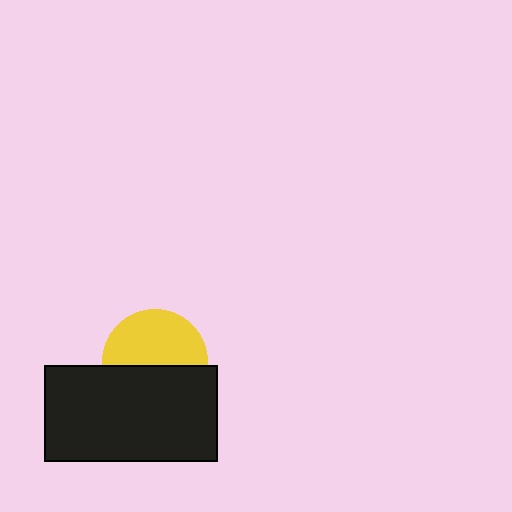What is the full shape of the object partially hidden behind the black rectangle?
The partially hidden object is a yellow circle.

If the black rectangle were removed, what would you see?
You would see the complete yellow circle.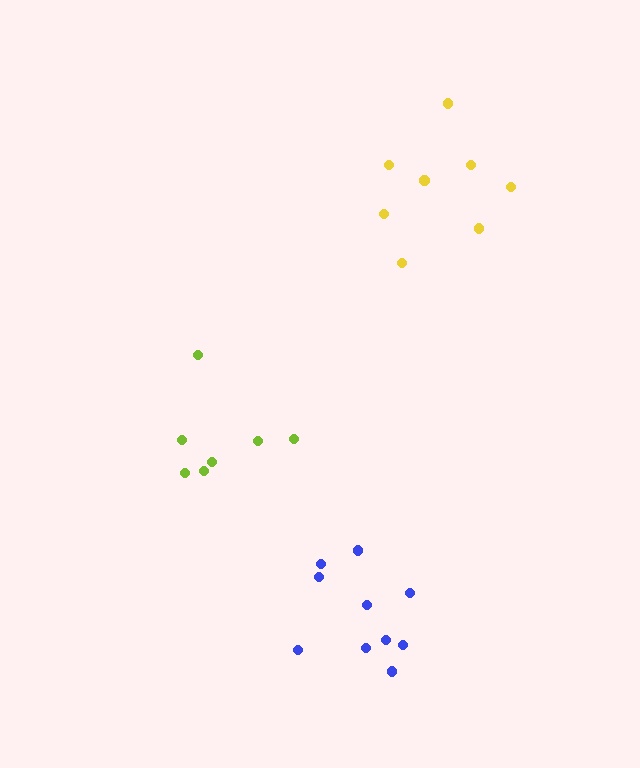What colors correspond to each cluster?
The clusters are colored: yellow, blue, lime.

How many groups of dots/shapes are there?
There are 3 groups.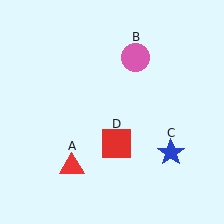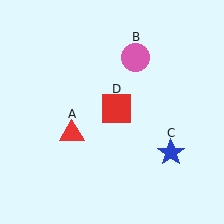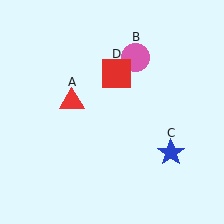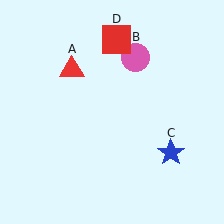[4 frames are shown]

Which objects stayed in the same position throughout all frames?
Pink circle (object B) and blue star (object C) remained stationary.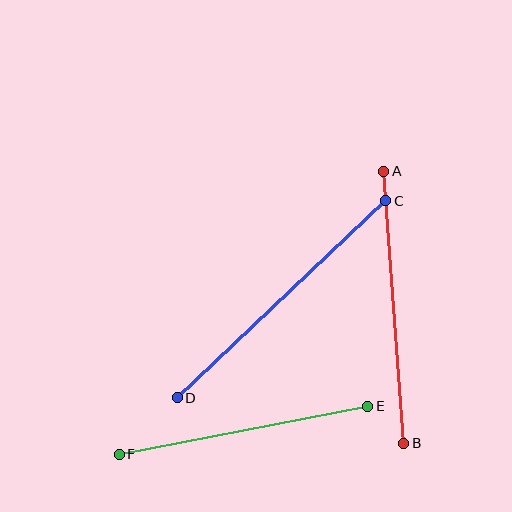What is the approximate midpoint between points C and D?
The midpoint is at approximately (281, 299) pixels.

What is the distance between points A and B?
The distance is approximately 273 pixels.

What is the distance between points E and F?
The distance is approximately 253 pixels.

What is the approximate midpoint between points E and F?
The midpoint is at approximately (243, 430) pixels.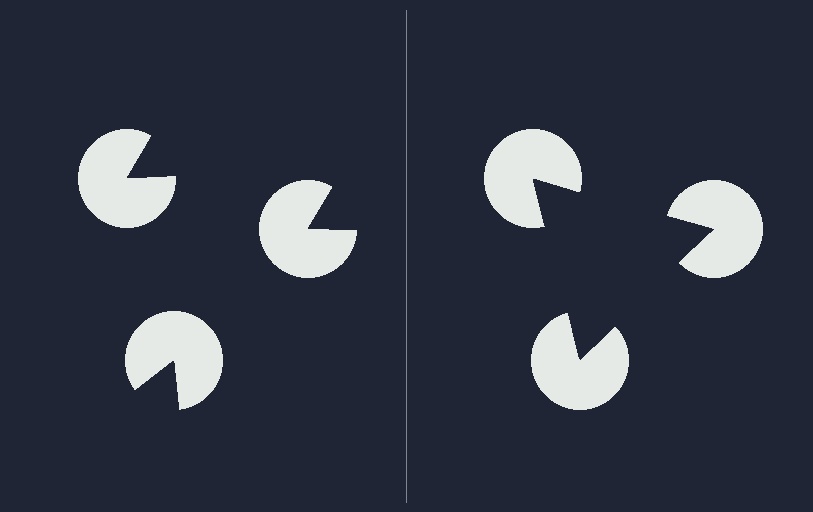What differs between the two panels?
The pac-man discs are positioned identically on both sides; only the wedge orientations differ. On the right they align to a triangle; on the left they are misaligned.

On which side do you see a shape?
An illusory triangle appears on the right side. On the left side the wedge cuts are rotated, so no coherent shape forms.